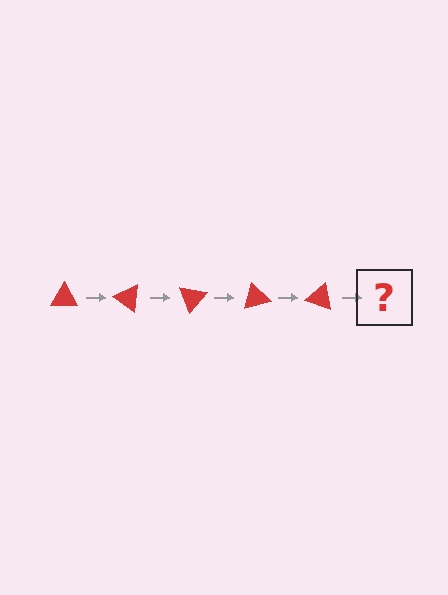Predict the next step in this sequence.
The next step is a red triangle rotated 175 degrees.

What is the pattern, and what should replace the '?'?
The pattern is that the triangle rotates 35 degrees each step. The '?' should be a red triangle rotated 175 degrees.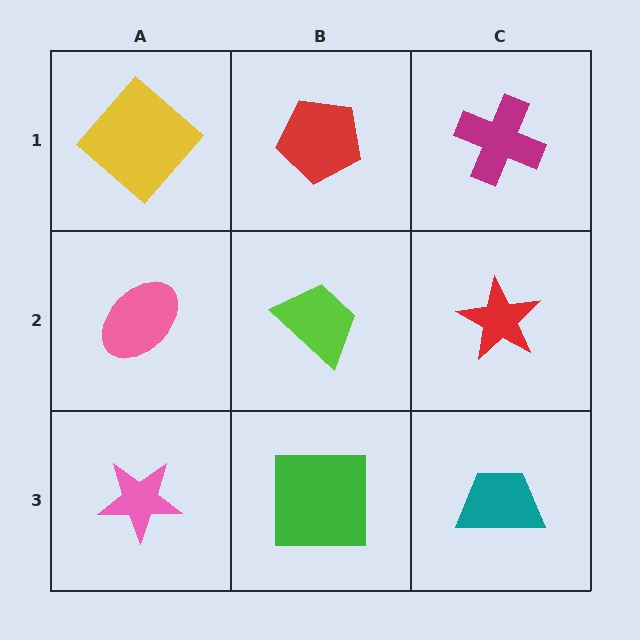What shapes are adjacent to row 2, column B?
A red pentagon (row 1, column B), a green square (row 3, column B), a pink ellipse (row 2, column A), a red star (row 2, column C).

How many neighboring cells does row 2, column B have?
4.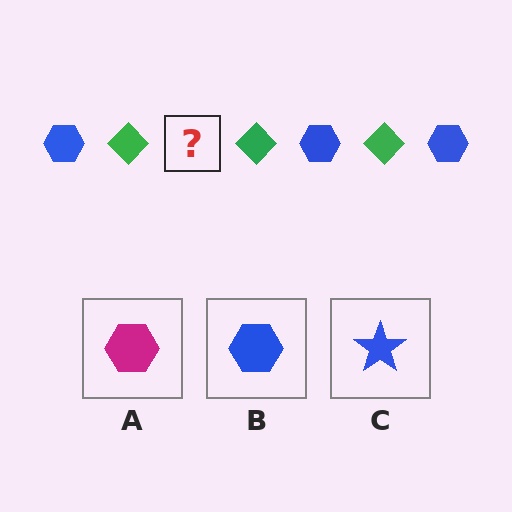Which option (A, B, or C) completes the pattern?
B.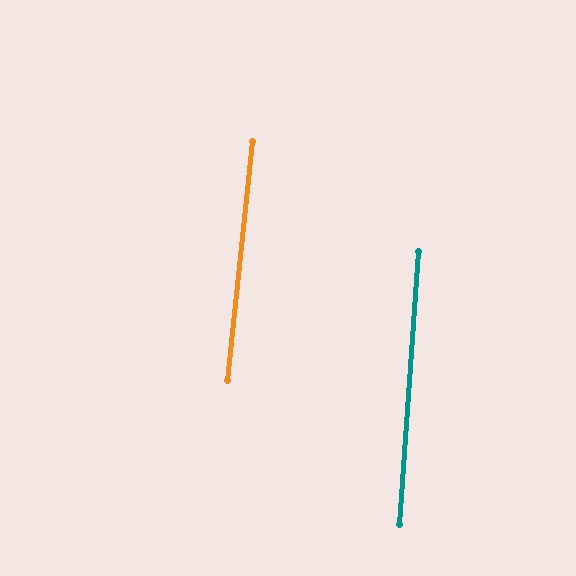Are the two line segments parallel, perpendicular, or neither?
Parallel — their directions differ by only 1.9°.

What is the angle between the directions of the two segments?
Approximately 2 degrees.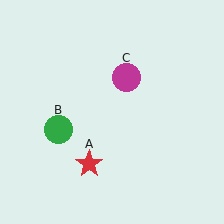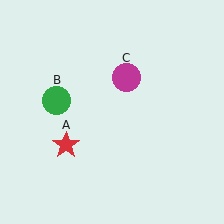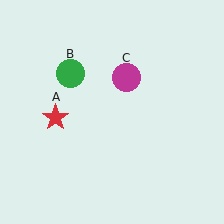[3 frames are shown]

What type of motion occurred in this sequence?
The red star (object A), green circle (object B) rotated clockwise around the center of the scene.